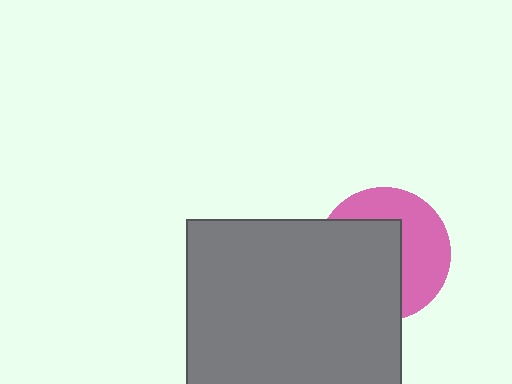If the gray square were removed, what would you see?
You would see the complete pink circle.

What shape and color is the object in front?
The object in front is a gray square.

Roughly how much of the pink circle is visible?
About half of it is visible (roughly 47%).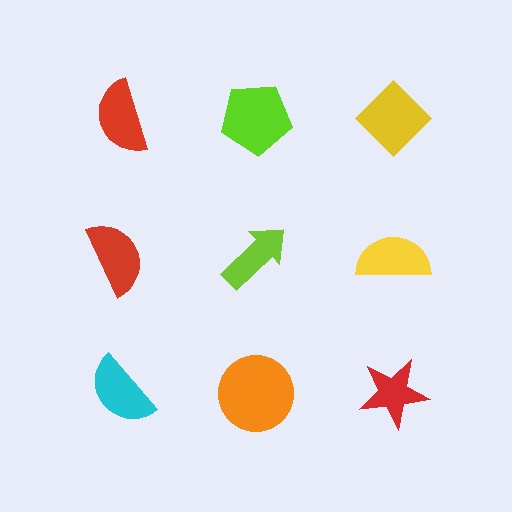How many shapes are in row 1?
3 shapes.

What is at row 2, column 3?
A yellow semicircle.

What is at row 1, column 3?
A yellow diamond.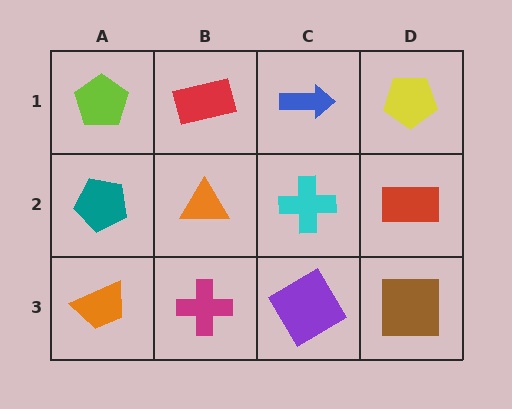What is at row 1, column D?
A yellow pentagon.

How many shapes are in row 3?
4 shapes.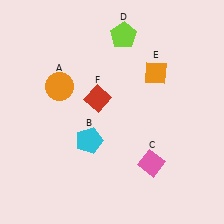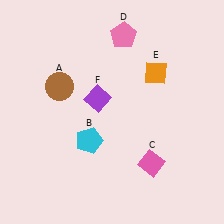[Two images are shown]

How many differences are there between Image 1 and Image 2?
There are 3 differences between the two images.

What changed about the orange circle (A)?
In Image 1, A is orange. In Image 2, it changed to brown.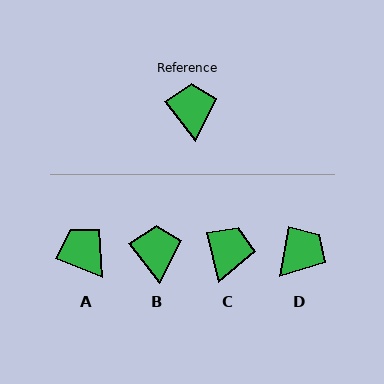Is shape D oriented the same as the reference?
No, it is off by about 48 degrees.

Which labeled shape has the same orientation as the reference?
B.